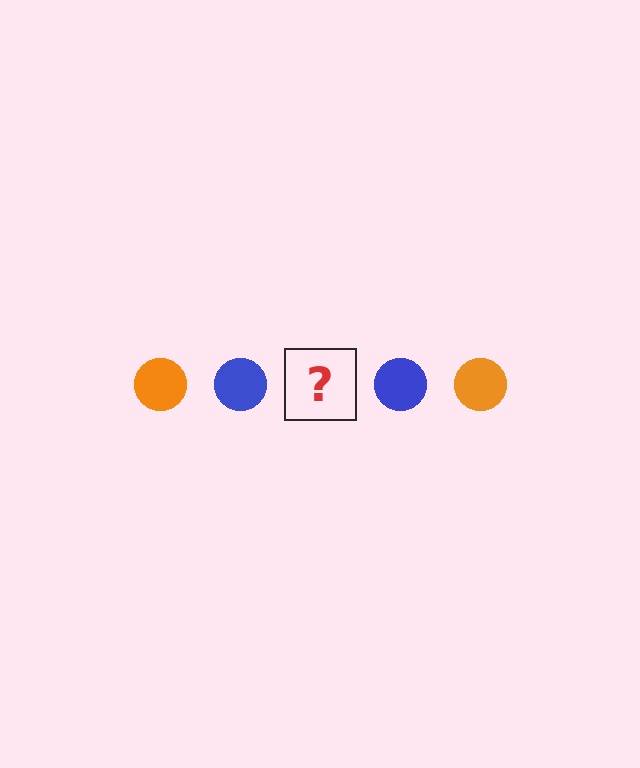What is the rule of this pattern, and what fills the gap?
The rule is that the pattern cycles through orange, blue circles. The gap should be filled with an orange circle.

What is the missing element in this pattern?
The missing element is an orange circle.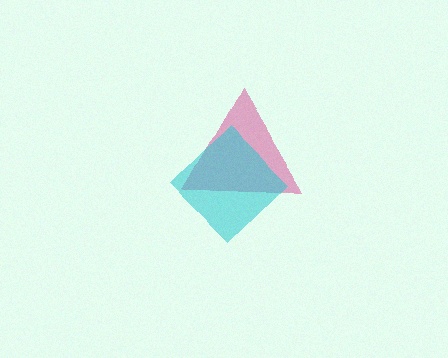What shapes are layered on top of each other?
The layered shapes are: a magenta triangle, a cyan diamond.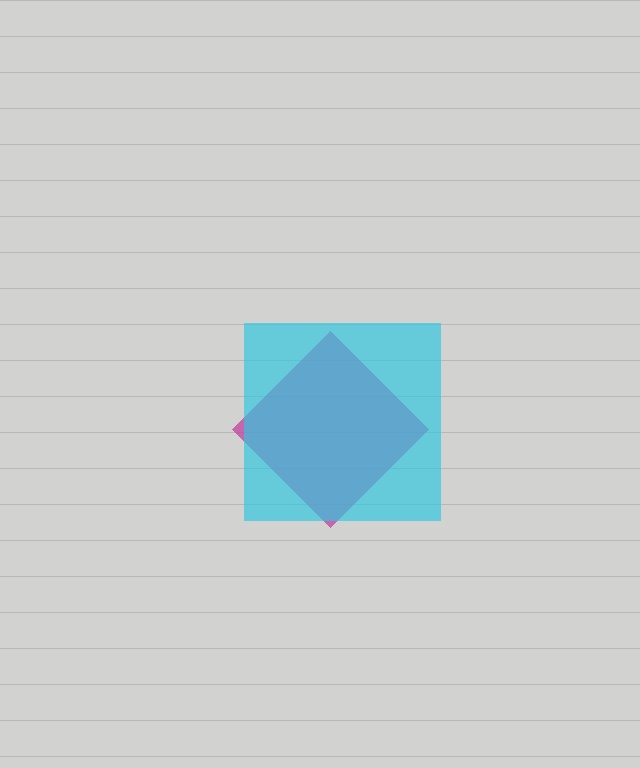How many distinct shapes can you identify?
There are 2 distinct shapes: a magenta diamond, a cyan square.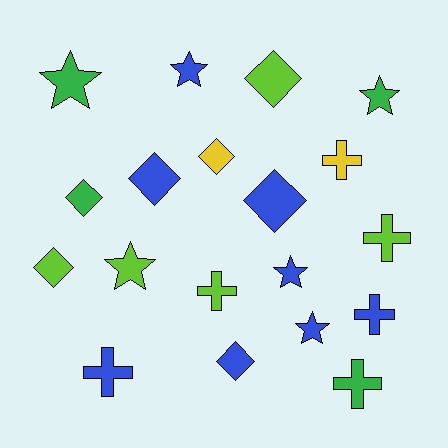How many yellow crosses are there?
There is 1 yellow cross.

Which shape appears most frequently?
Diamond, with 7 objects.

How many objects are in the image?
There are 19 objects.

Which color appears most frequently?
Blue, with 8 objects.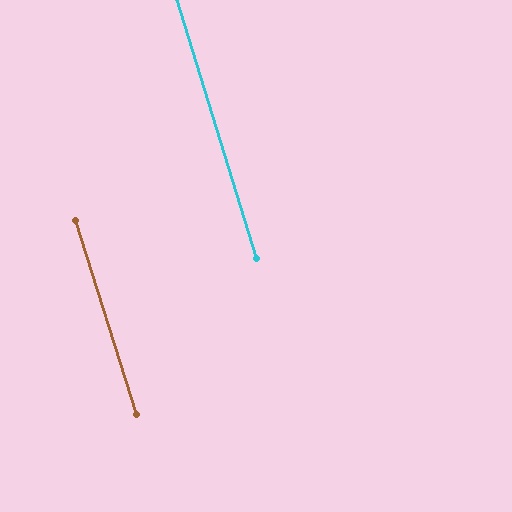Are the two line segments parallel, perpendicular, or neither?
Parallel — their directions differ by only 0.4°.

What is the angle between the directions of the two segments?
Approximately 0 degrees.